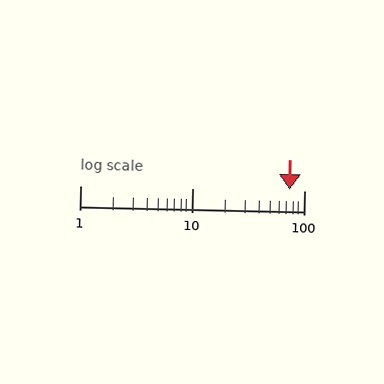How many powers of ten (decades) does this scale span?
The scale spans 2 decades, from 1 to 100.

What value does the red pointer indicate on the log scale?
The pointer indicates approximately 74.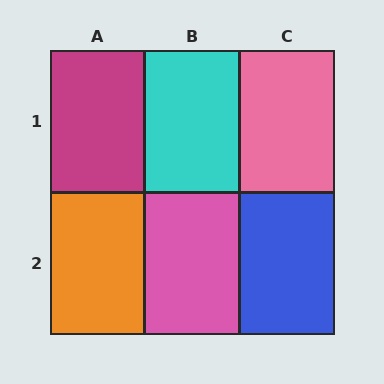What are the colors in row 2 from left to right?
Orange, pink, blue.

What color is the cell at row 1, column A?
Magenta.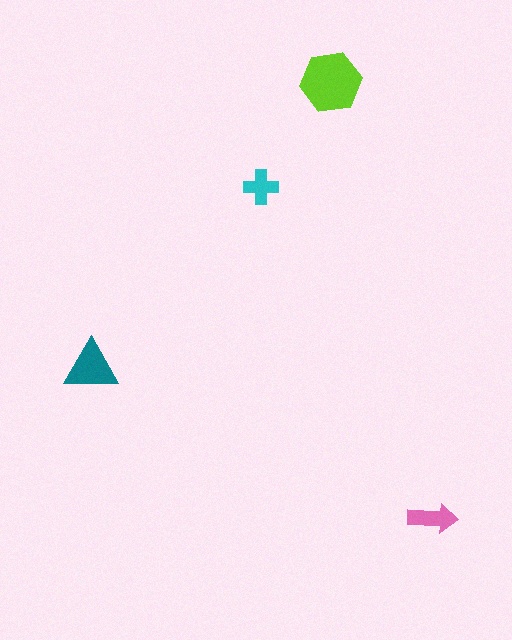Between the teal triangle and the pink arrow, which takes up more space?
The teal triangle.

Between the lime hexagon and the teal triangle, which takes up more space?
The lime hexagon.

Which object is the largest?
The lime hexagon.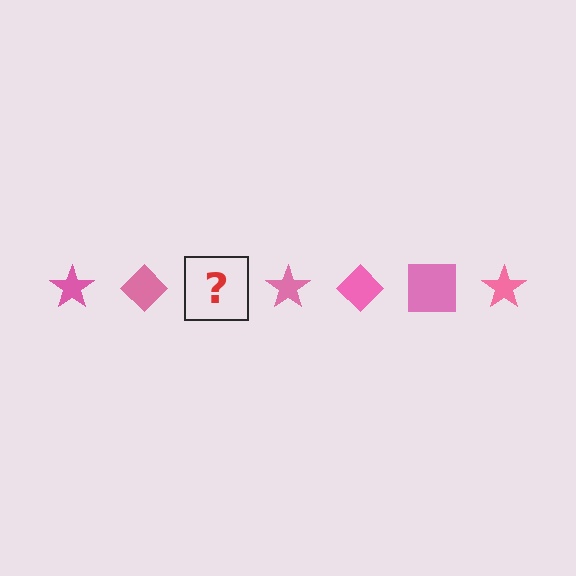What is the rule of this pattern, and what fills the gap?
The rule is that the pattern cycles through star, diamond, square shapes in pink. The gap should be filled with a pink square.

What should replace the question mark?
The question mark should be replaced with a pink square.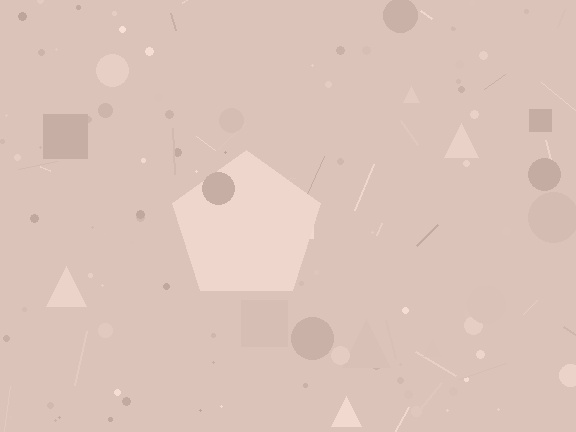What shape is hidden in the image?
A pentagon is hidden in the image.